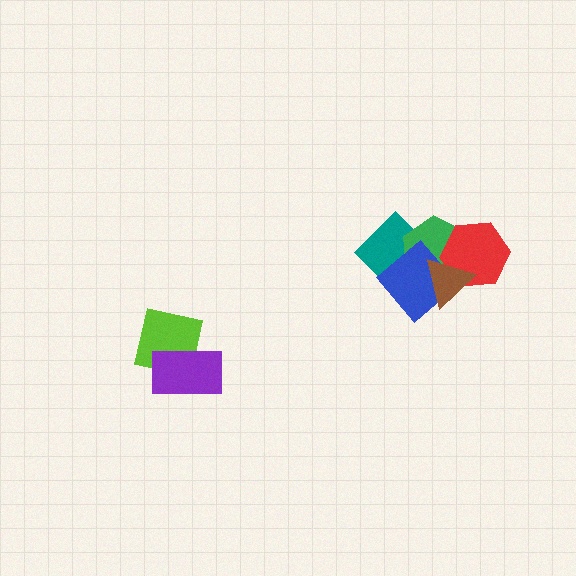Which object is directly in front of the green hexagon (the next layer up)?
The red hexagon is directly in front of the green hexagon.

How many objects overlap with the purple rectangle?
1 object overlaps with the purple rectangle.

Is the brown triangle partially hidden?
No, no other shape covers it.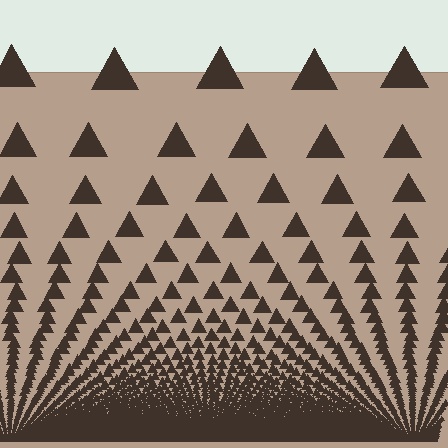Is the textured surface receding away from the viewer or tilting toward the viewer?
The surface appears to tilt toward the viewer. Texture elements get larger and sparser toward the top.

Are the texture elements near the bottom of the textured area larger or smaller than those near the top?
Smaller. The gradient is inverted — elements near the bottom are smaller and denser.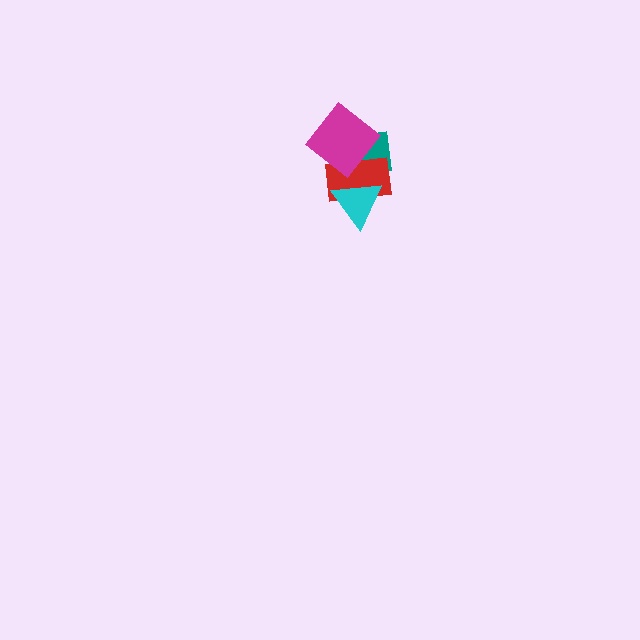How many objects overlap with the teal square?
3 objects overlap with the teal square.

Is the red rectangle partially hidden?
Yes, it is partially covered by another shape.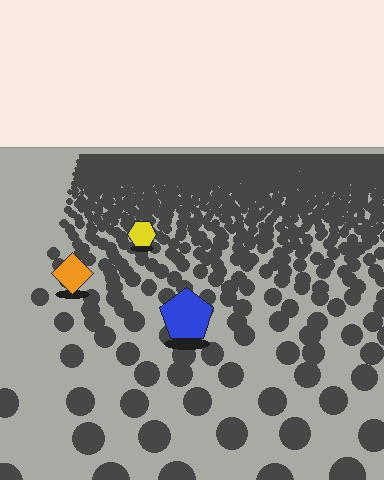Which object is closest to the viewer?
The blue pentagon is closest. The texture marks near it are larger and more spread out.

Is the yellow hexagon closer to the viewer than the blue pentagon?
No. The blue pentagon is closer — you can tell from the texture gradient: the ground texture is coarser near it.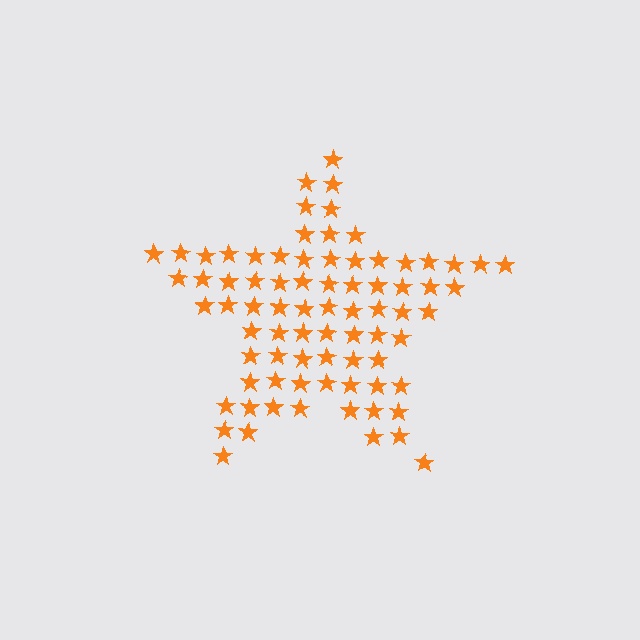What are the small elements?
The small elements are stars.